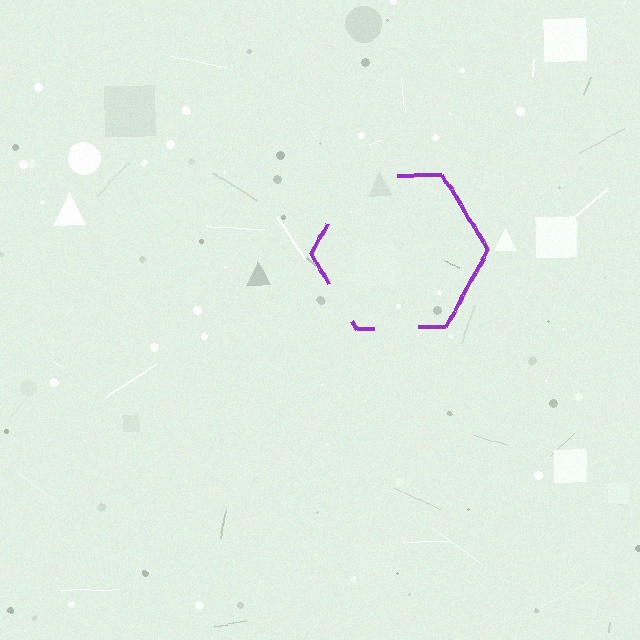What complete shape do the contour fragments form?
The contour fragments form a hexagon.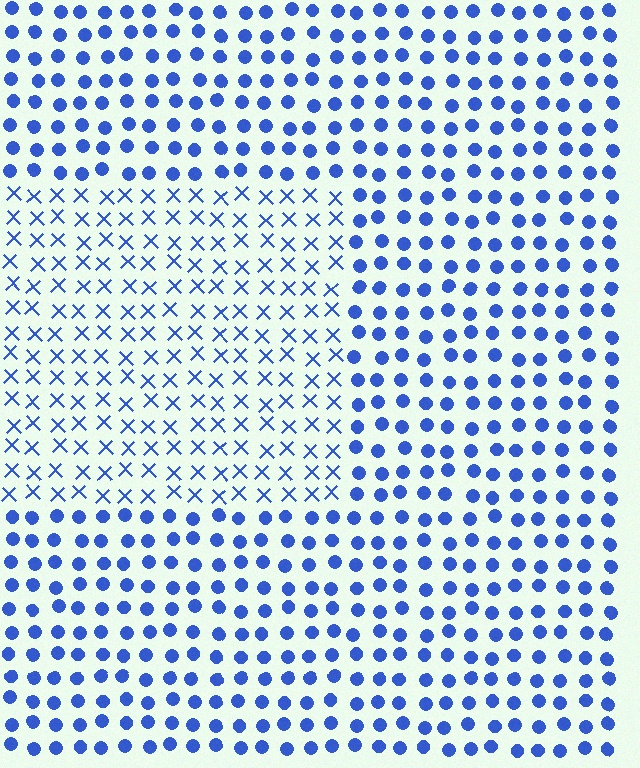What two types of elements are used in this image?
The image uses X marks inside the rectangle region and circles outside it.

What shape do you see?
I see a rectangle.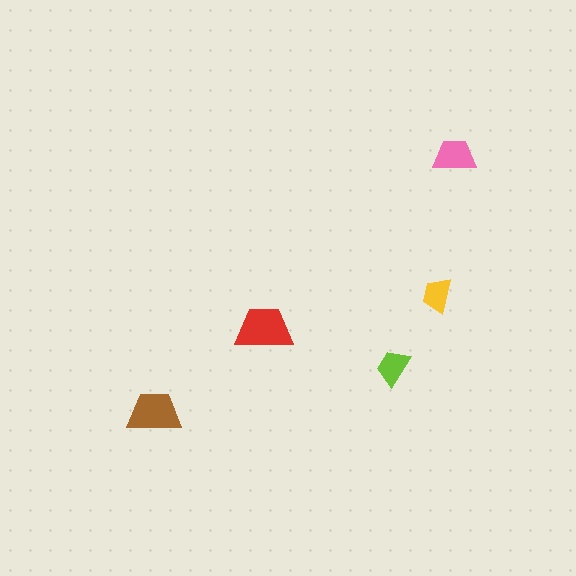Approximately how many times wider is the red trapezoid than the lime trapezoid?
About 1.5 times wider.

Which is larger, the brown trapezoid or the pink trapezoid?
The brown one.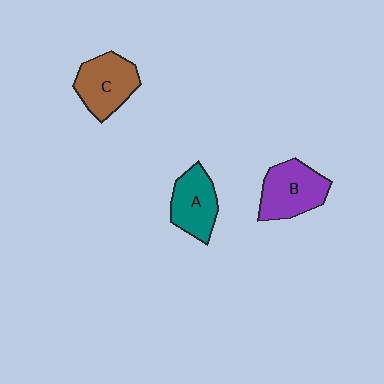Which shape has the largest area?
Shape B (purple).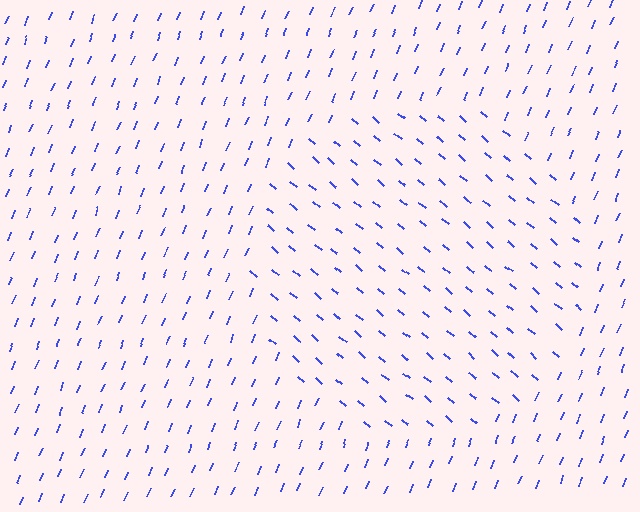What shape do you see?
I see a circle.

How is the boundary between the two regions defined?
The boundary is defined purely by a change in line orientation (approximately 72 degrees difference). All lines are the same color and thickness.